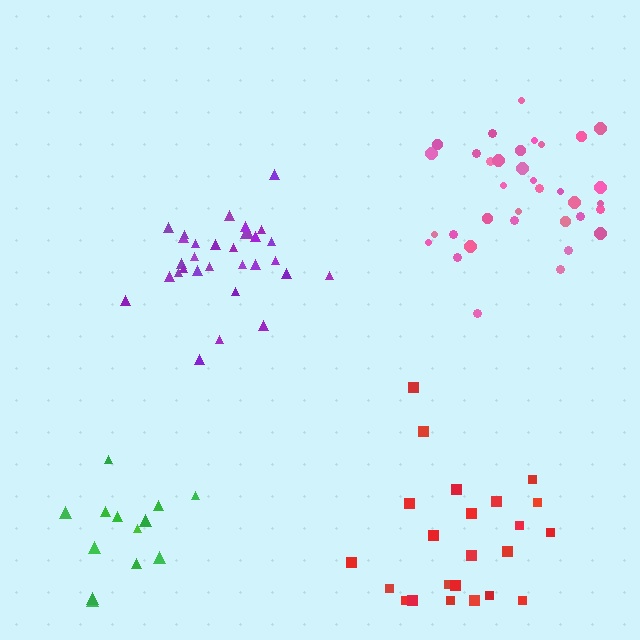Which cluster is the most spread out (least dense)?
Red.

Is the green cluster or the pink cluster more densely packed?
Pink.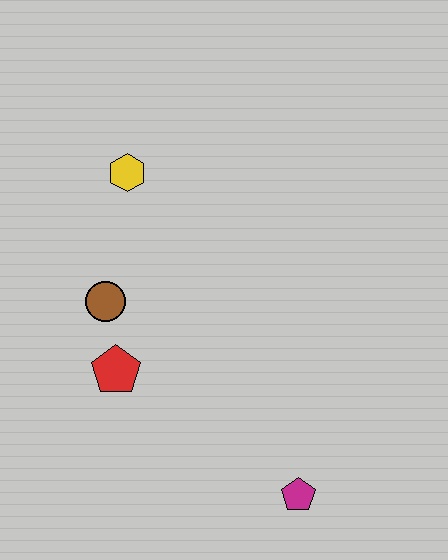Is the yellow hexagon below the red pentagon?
No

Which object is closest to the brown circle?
The red pentagon is closest to the brown circle.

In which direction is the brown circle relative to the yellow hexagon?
The brown circle is below the yellow hexagon.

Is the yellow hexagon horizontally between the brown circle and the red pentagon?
No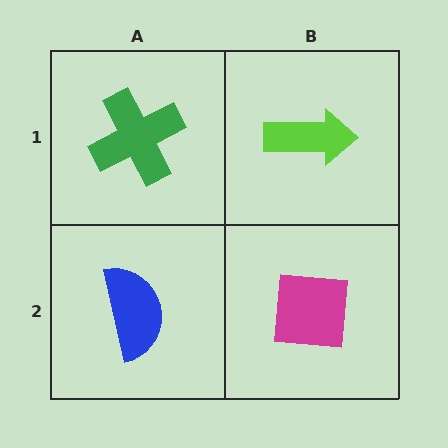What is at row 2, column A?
A blue semicircle.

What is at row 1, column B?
A lime arrow.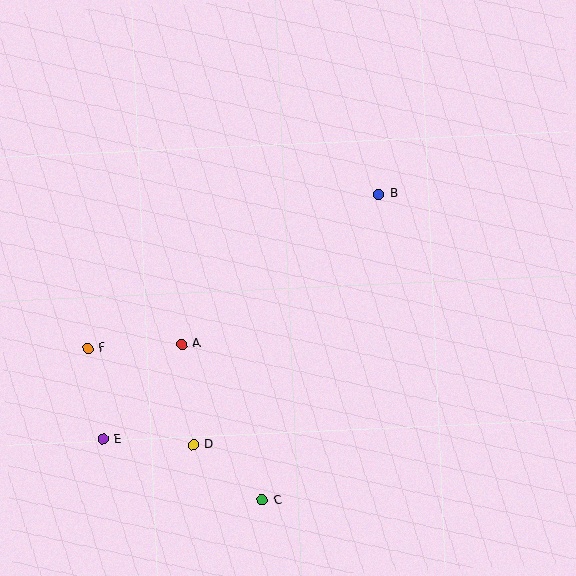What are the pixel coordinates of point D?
Point D is at (193, 445).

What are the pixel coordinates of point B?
Point B is at (378, 194).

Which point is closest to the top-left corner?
Point F is closest to the top-left corner.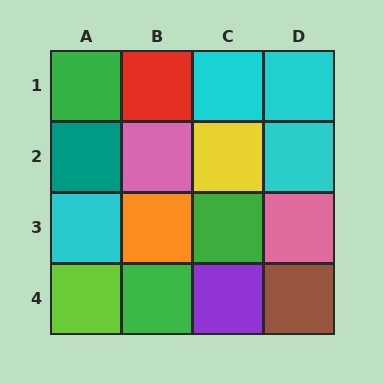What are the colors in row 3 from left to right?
Cyan, orange, green, pink.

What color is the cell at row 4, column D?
Brown.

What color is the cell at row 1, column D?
Cyan.